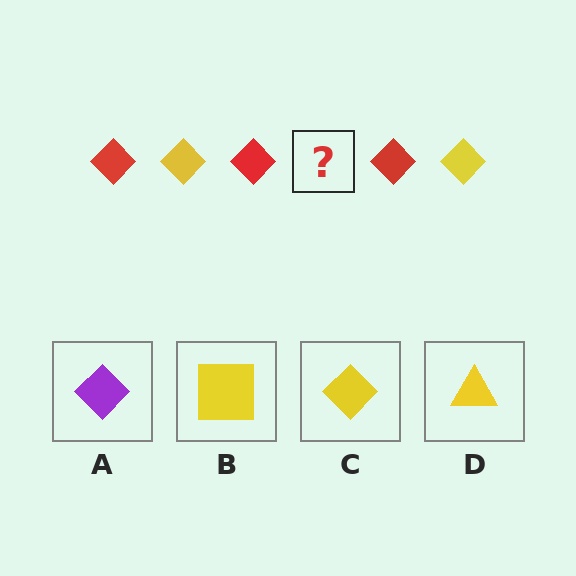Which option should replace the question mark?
Option C.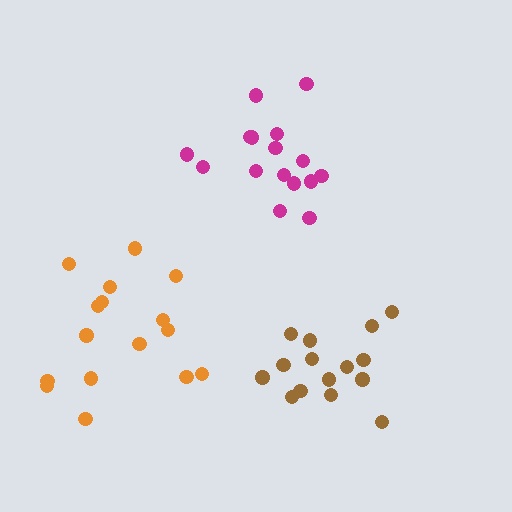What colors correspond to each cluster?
The clusters are colored: orange, magenta, brown.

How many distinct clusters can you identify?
There are 3 distinct clusters.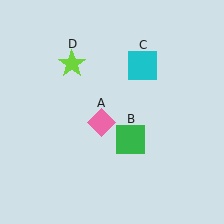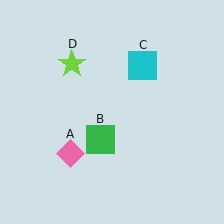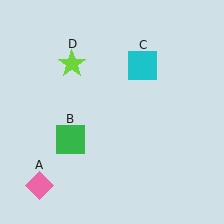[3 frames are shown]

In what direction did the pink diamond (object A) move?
The pink diamond (object A) moved down and to the left.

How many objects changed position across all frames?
2 objects changed position: pink diamond (object A), green square (object B).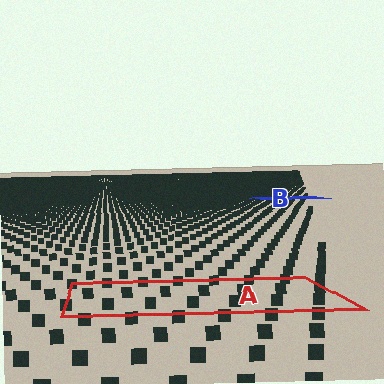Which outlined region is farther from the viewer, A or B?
Region B is farther from the viewer — the texture elements inside it appear smaller and more densely packed.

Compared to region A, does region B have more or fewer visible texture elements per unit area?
Region B has more texture elements per unit area — they are packed more densely because it is farther away.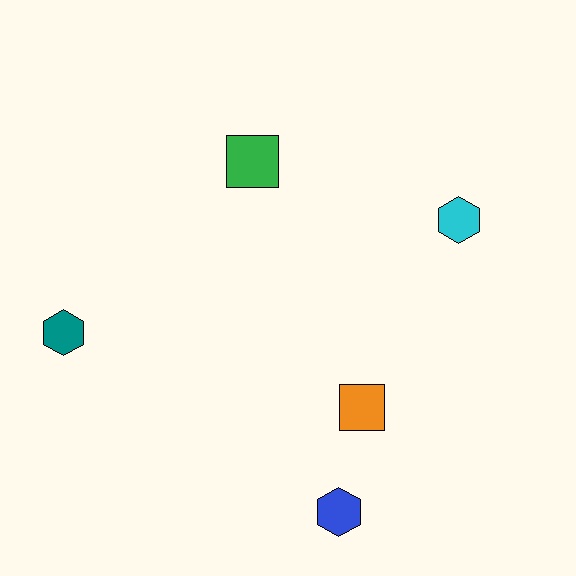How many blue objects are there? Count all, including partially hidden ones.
There is 1 blue object.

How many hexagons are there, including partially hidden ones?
There are 3 hexagons.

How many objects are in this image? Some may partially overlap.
There are 5 objects.